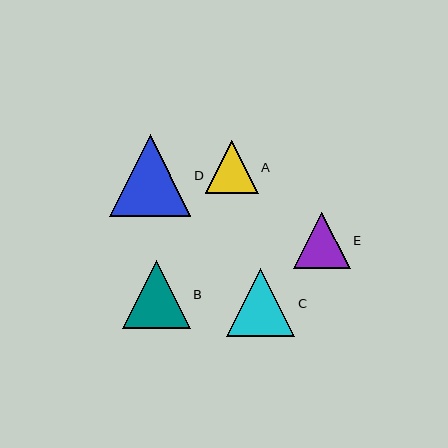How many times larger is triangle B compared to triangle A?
Triangle B is approximately 1.3 times the size of triangle A.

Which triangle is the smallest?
Triangle A is the smallest with a size of approximately 53 pixels.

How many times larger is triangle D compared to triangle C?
Triangle D is approximately 1.2 times the size of triangle C.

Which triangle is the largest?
Triangle D is the largest with a size of approximately 81 pixels.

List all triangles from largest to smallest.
From largest to smallest: D, B, C, E, A.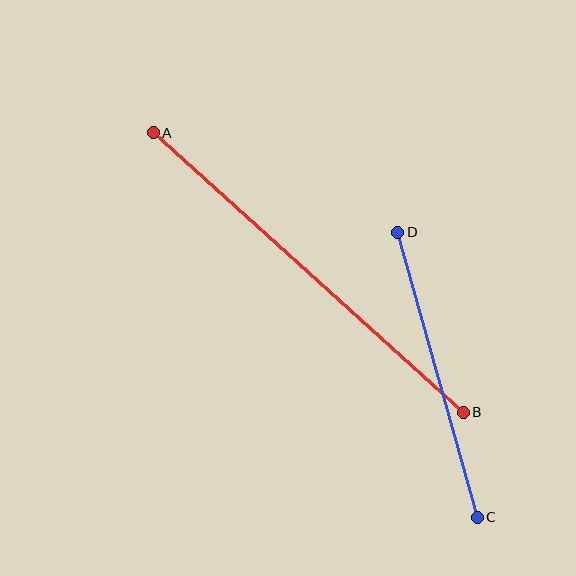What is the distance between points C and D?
The distance is approximately 295 pixels.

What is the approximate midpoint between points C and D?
The midpoint is at approximately (438, 375) pixels.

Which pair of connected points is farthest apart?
Points A and B are farthest apart.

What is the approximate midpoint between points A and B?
The midpoint is at approximately (308, 273) pixels.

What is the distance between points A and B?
The distance is approximately 418 pixels.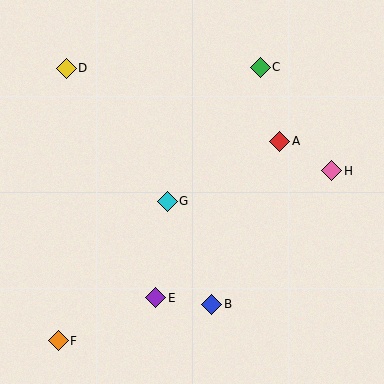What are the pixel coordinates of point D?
Point D is at (66, 68).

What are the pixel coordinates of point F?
Point F is at (58, 341).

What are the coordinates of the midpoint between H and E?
The midpoint between H and E is at (244, 234).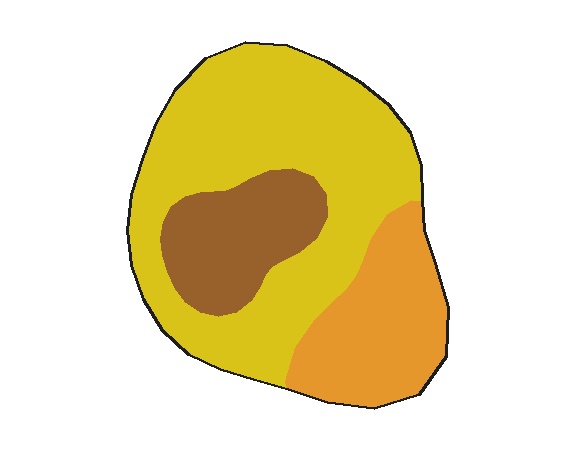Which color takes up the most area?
Yellow, at roughly 60%.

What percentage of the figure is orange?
Orange covers roughly 25% of the figure.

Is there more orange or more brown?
Orange.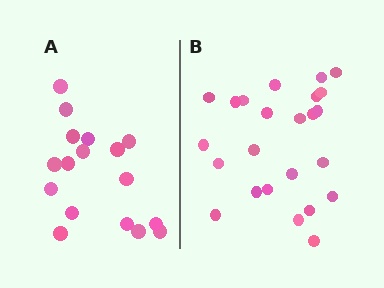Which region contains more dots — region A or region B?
Region B (the right region) has more dots.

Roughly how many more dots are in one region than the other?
Region B has roughly 8 or so more dots than region A.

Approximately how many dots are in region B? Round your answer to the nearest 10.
About 20 dots. (The exact count is 24, which rounds to 20.)